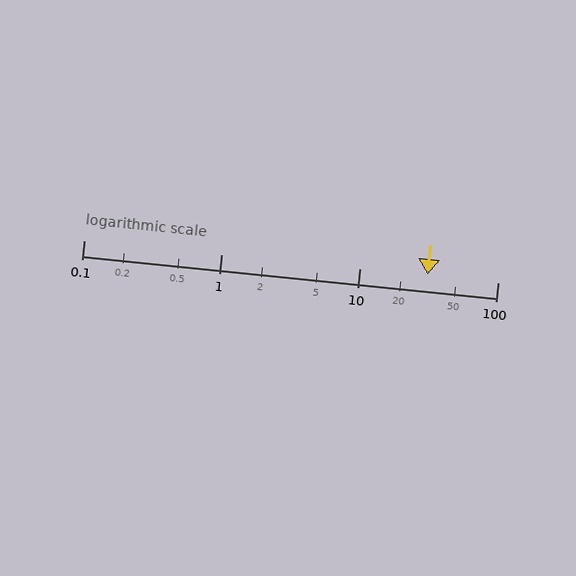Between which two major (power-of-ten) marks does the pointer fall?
The pointer is between 10 and 100.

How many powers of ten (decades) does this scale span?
The scale spans 3 decades, from 0.1 to 100.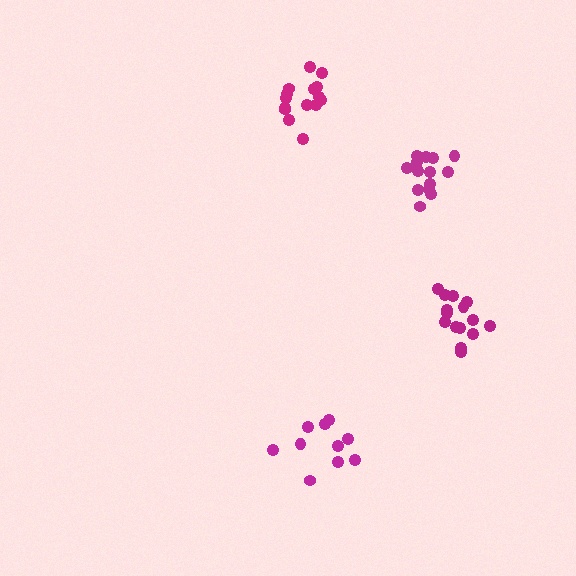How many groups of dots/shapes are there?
There are 4 groups.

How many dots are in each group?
Group 1: 14 dots, Group 2: 15 dots, Group 3: 15 dots, Group 4: 10 dots (54 total).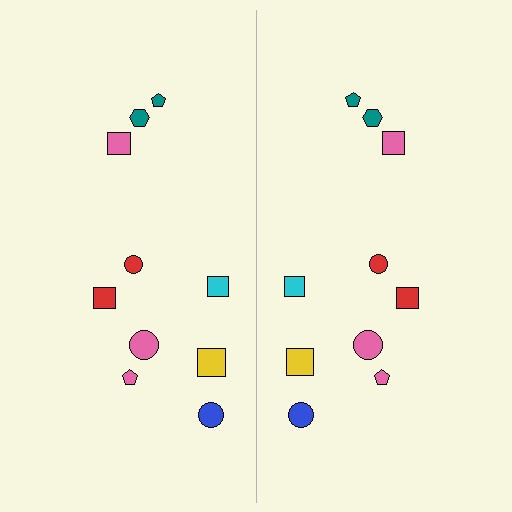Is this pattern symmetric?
Yes, this pattern has bilateral (reflection) symmetry.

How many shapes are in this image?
There are 20 shapes in this image.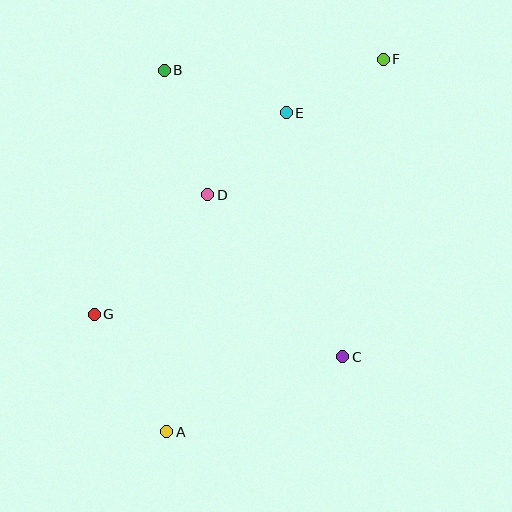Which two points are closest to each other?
Points E and F are closest to each other.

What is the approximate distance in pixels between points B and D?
The distance between B and D is approximately 132 pixels.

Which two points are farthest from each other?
Points A and F are farthest from each other.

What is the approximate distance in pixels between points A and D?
The distance between A and D is approximately 240 pixels.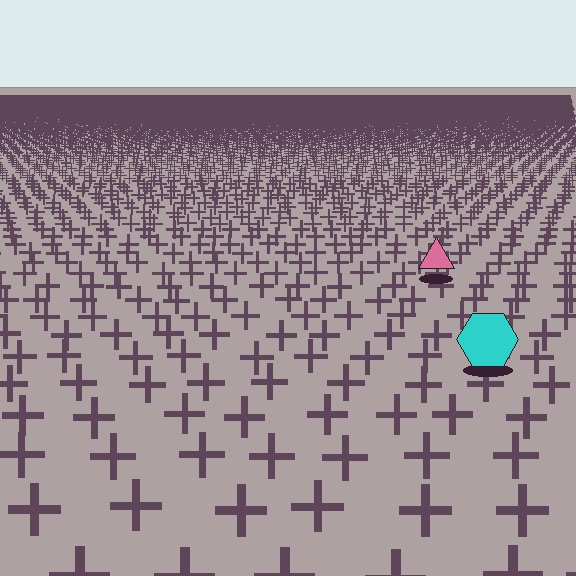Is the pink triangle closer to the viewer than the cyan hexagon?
No. The cyan hexagon is closer — you can tell from the texture gradient: the ground texture is coarser near it.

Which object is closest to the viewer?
The cyan hexagon is closest. The texture marks near it are larger and more spread out.